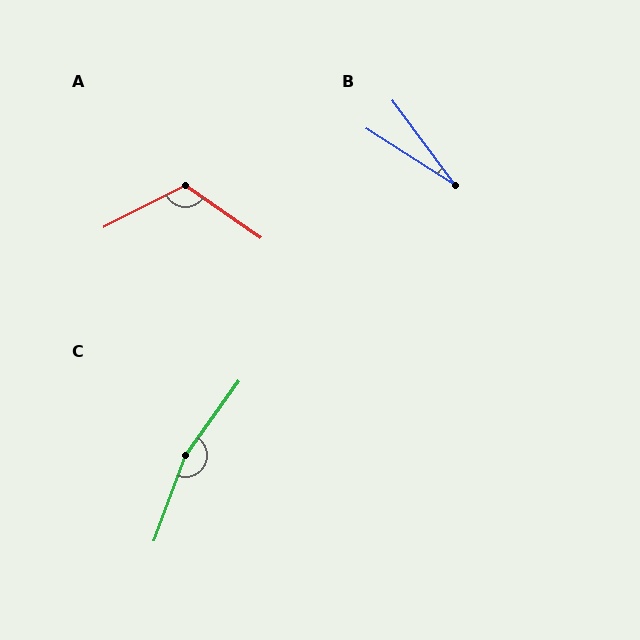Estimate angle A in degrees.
Approximately 118 degrees.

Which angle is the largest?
C, at approximately 165 degrees.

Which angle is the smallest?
B, at approximately 21 degrees.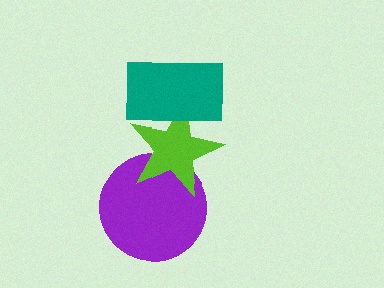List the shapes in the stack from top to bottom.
From top to bottom: the teal rectangle, the lime star, the purple circle.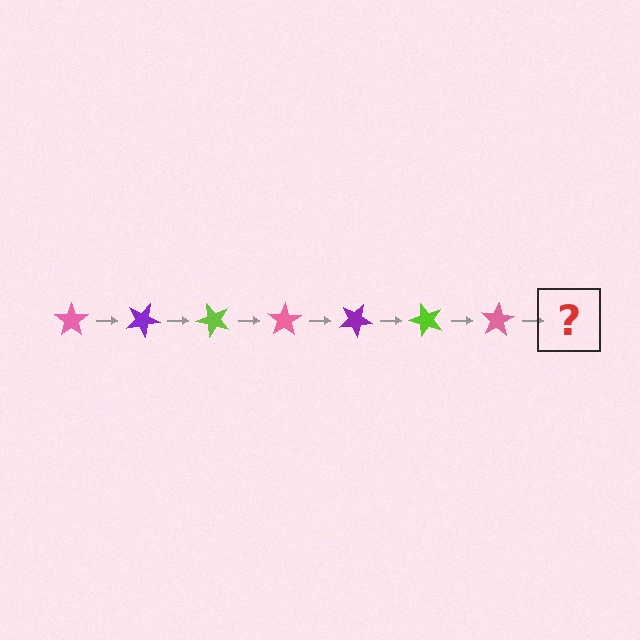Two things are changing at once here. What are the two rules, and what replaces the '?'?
The two rules are that it rotates 25 degrees each step and the color cycles through pink, purple, and lime. The '?' should be a purple star, rotated 175 degrees from the start.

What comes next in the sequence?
The next element should be a purple star, rotated 175 degrees from the start.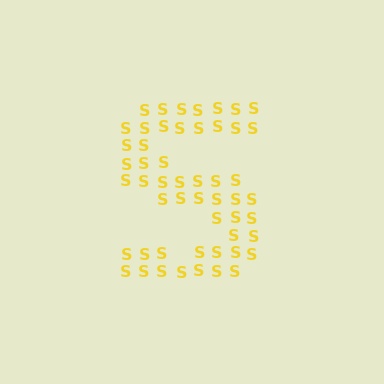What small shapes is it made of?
It is made of small letter S's.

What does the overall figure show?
The overall figure shows the letter S.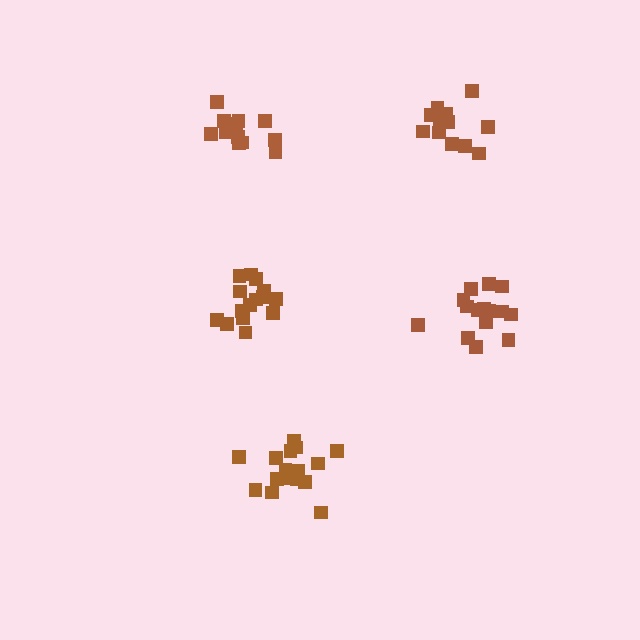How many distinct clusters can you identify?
There are 5 distinct clusters.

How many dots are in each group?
Group 1: 12 dots, Group 2: 15 dots, Group 3: 13 dots, Group 4: 16 dots, Group 5: 16 dots (72 total).